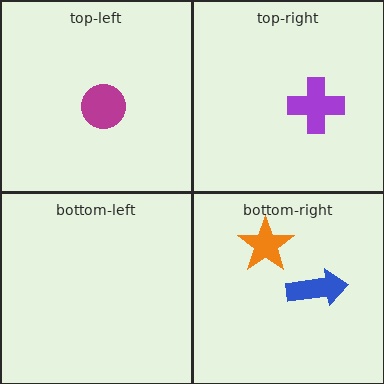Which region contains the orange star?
The bottom-right region.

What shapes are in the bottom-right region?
The blue arrow, the orange star.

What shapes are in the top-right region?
The purple cross.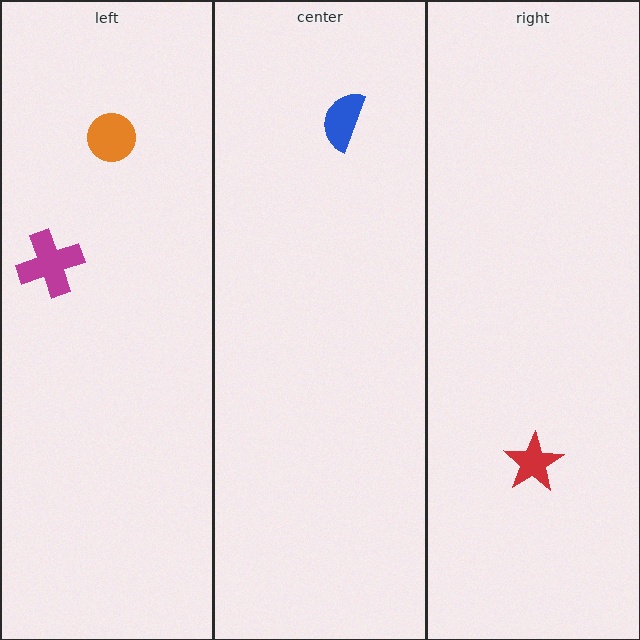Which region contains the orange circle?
The left region.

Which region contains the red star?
The right region.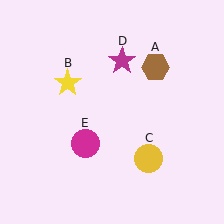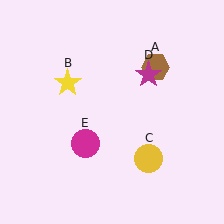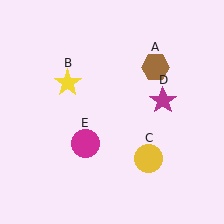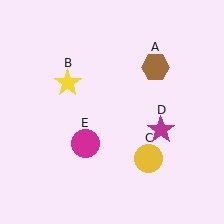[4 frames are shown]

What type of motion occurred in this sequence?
The magenta star (object D) rotated clockwise around the center of the scene.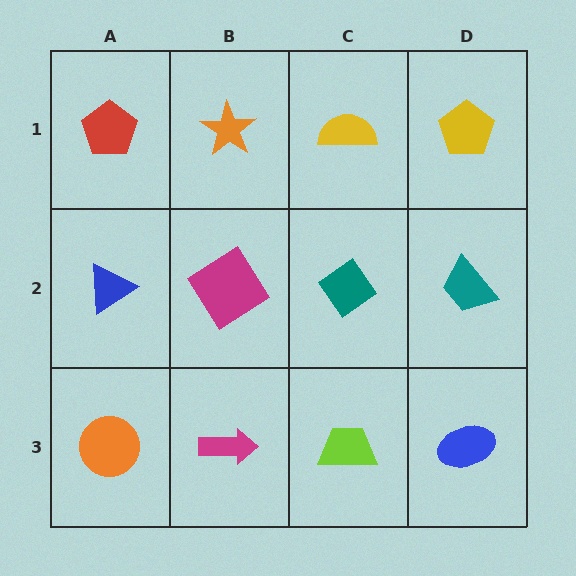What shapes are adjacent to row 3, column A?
A blue triangle (row 2, column A), a magenta arrow (row 3, column B).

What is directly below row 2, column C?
A lime trapezoid.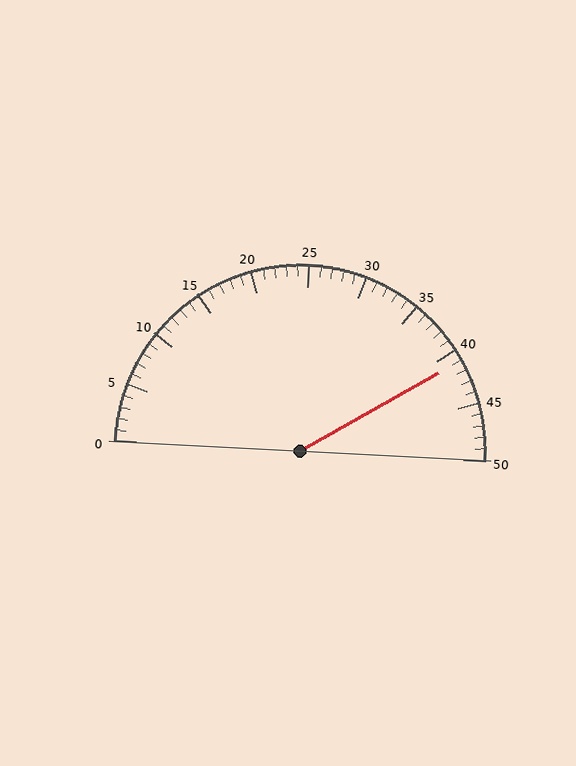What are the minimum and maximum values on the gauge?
The gauge ranges from 0 to 50.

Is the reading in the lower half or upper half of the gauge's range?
The reading is in the upper half of the range (0 to 50).